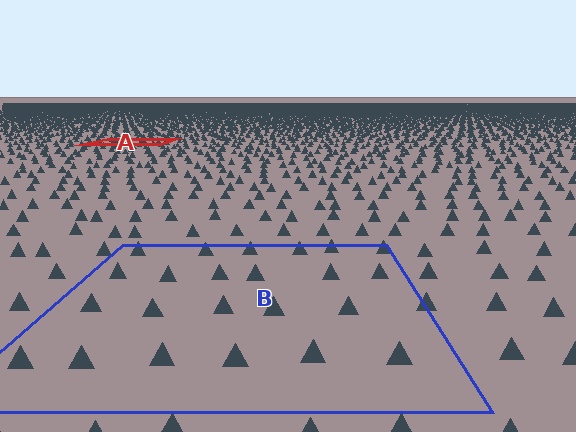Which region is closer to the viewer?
Region B is closer. The texture elements there are larger and more spread out.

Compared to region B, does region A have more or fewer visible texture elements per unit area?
Region A has more texture elements per unit area — they are packed more densely because it is farther away.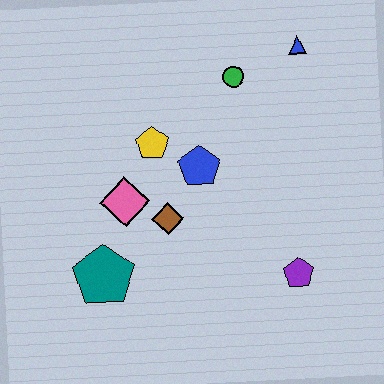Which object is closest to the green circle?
The blue triangle is closest to the green circle.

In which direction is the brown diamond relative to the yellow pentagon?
The brown diamond is below the yellow pentagon.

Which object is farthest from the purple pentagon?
The blue triangle is farthest from the purple pentagon.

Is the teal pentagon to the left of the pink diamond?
Yes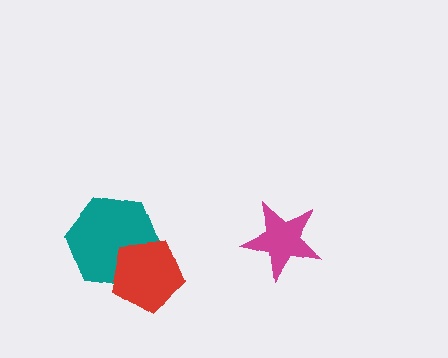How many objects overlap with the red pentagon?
1 object overlaps with the red pentagon.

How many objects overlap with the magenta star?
0 objects overlap with the magenta star.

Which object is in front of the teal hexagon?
The red pentagon is in front of the teal hexagon.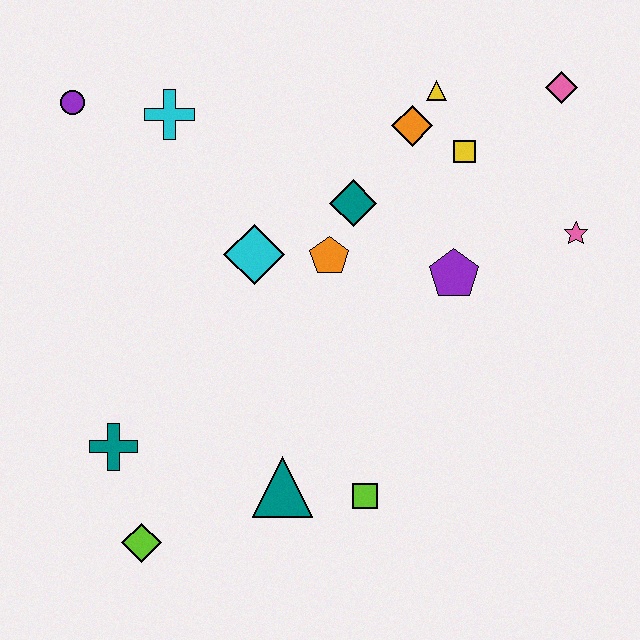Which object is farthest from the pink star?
The lime diamond is farthest from the pink star.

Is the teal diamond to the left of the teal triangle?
No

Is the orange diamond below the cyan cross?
Yes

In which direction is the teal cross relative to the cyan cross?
The teal cross is below the cyan cross.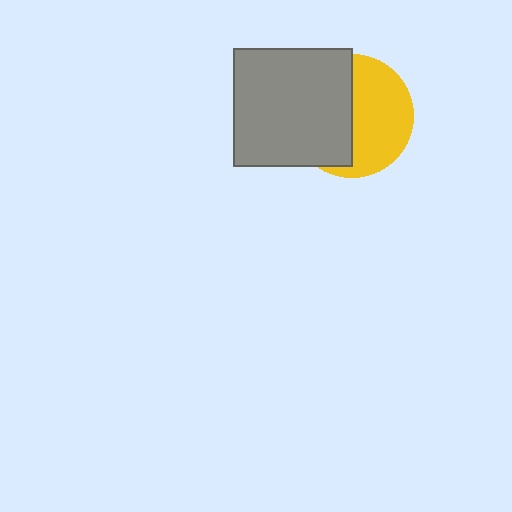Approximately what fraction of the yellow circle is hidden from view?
Roughly 50% of the yellow circle is hidden behind the gray square.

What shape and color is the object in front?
The object in front is a gray square.